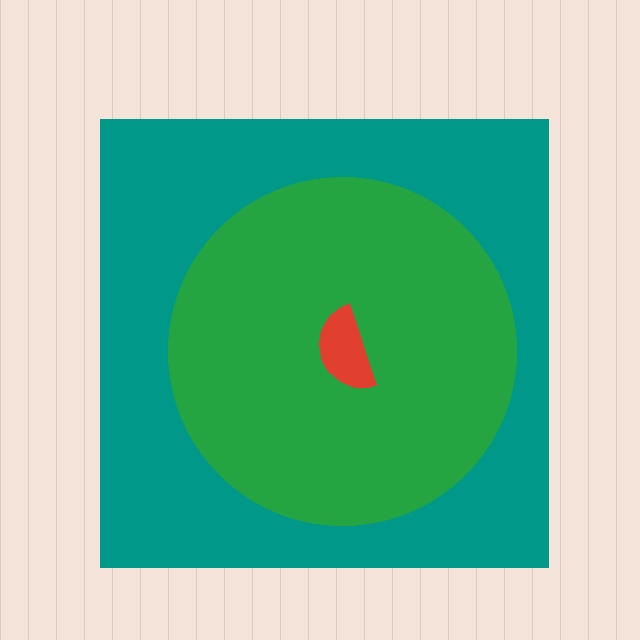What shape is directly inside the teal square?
The green circle.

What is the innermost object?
The red semicircle.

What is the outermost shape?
The teal square.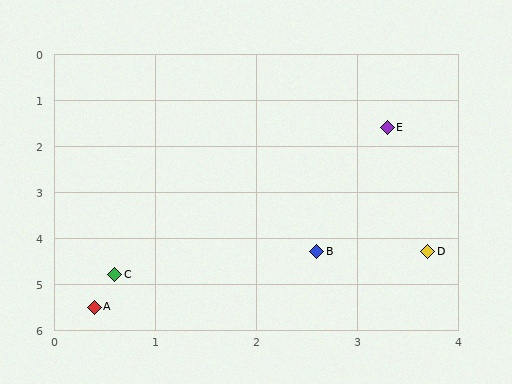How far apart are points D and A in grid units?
Points D and A are about 3.5 grid units apart.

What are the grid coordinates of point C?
Point C is at approximately (0.6, 4.8).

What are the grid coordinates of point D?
Point D is at approximately (3.7, 4.3).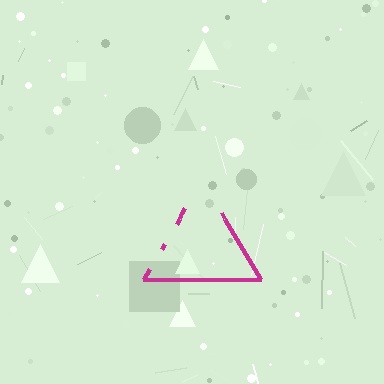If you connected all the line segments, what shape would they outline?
They would outline a triangle.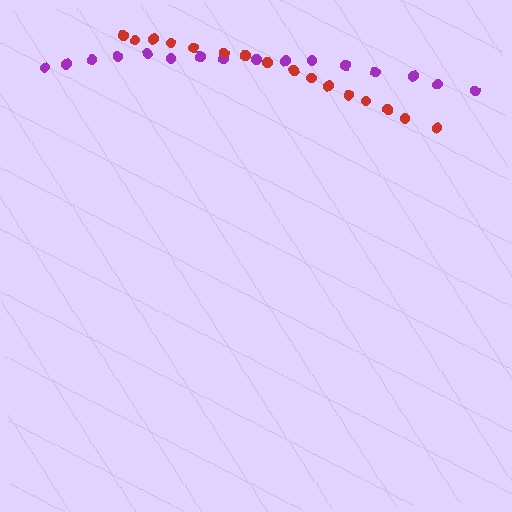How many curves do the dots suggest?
There are 2 distinct paths.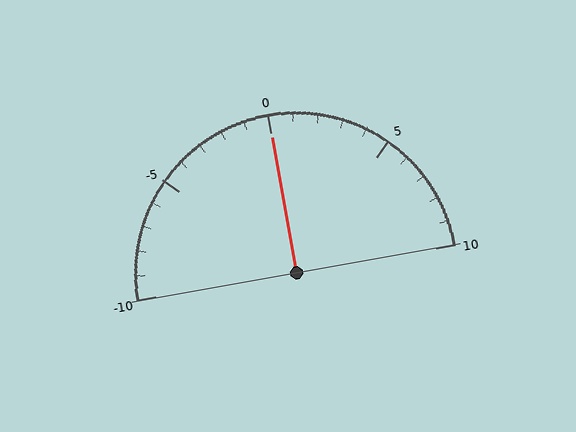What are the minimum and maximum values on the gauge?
The gauge ranges from -10 to 10.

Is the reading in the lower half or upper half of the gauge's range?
The reading is in the upper half of the range (-10 to 10).